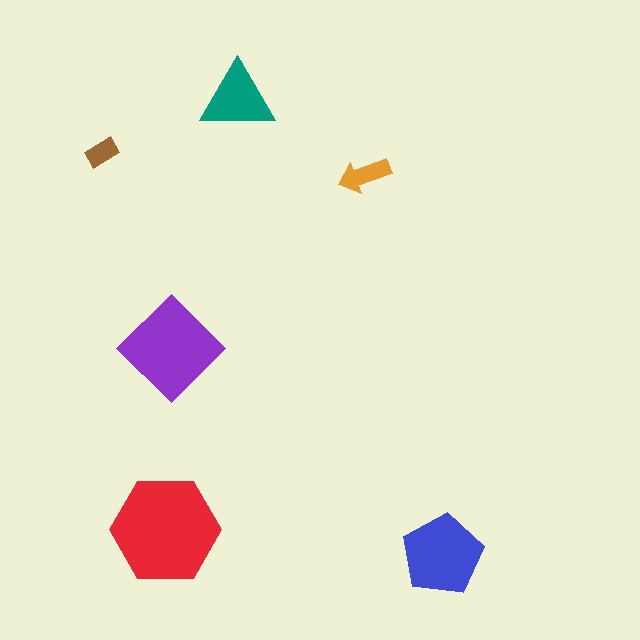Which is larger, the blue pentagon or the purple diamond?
The purple diamond.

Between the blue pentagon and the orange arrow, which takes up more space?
The blue pentagon.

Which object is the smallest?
The brown rectangle.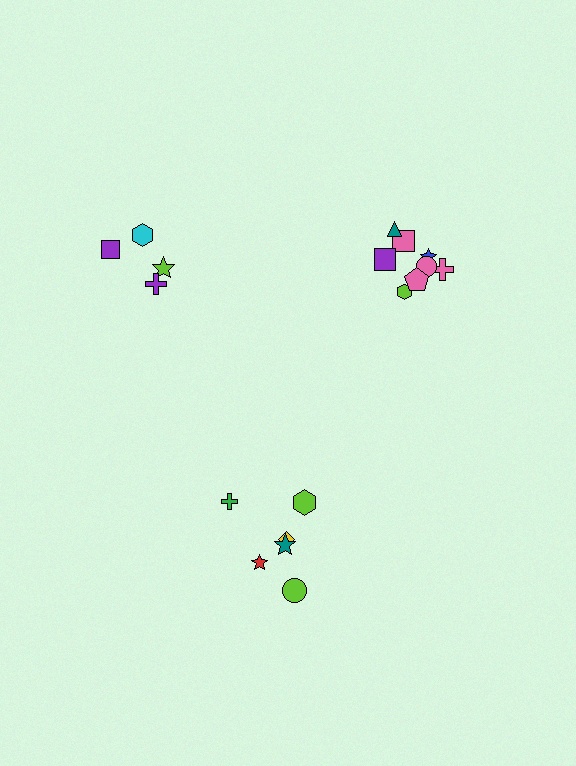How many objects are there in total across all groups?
There are 18 objects.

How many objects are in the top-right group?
There are 8 objects.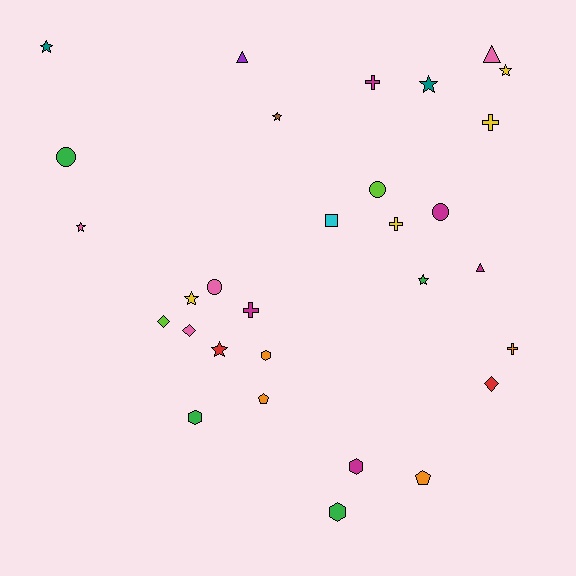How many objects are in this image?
There are 30 objects.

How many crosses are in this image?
There are 5 crosses.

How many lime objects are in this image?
There are 2 lime objects.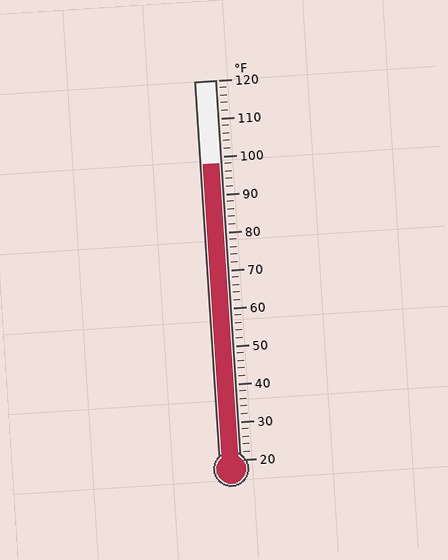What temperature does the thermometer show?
The thermometer shows approximately 98°F.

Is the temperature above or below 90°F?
The temperature is above 90°F.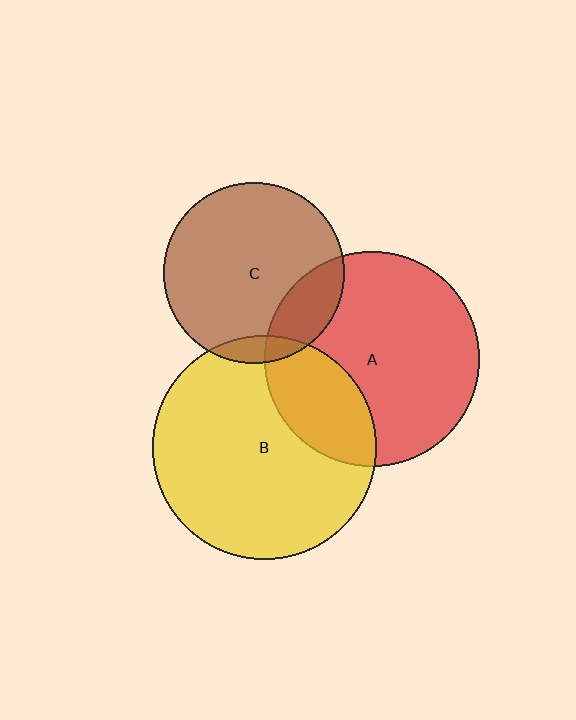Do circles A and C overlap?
Yes.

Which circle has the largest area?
Circle B (yellow).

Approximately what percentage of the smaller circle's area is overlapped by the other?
Approximately 20%.